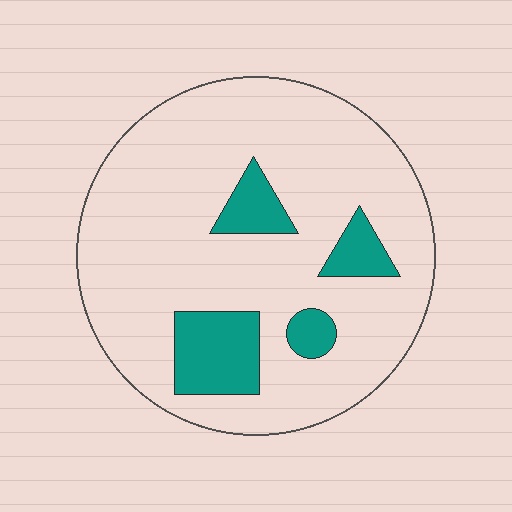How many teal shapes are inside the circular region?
4.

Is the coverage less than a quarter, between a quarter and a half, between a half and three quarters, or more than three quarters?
Less than a quarter.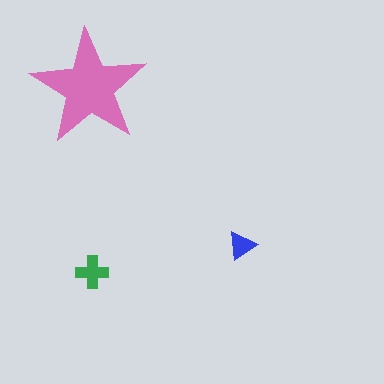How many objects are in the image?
There are 3 objects in the image.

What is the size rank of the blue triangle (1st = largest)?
3rd.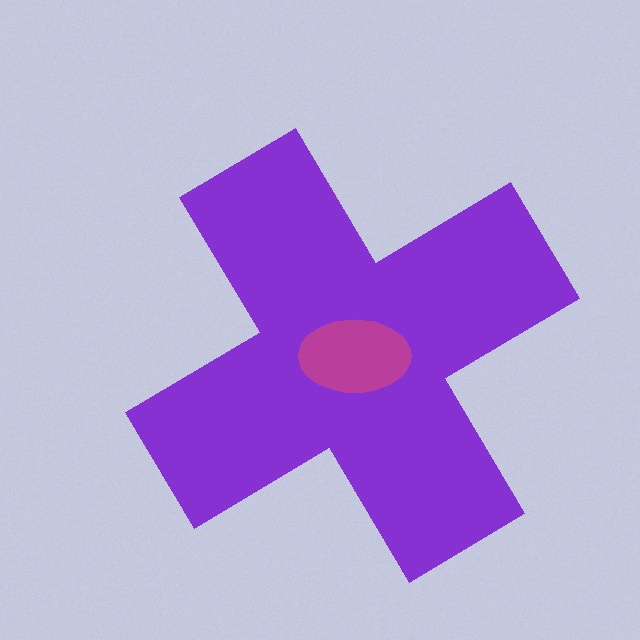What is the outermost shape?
The purple cross.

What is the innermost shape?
The magenta ellipse.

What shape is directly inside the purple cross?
The magenta ellipse.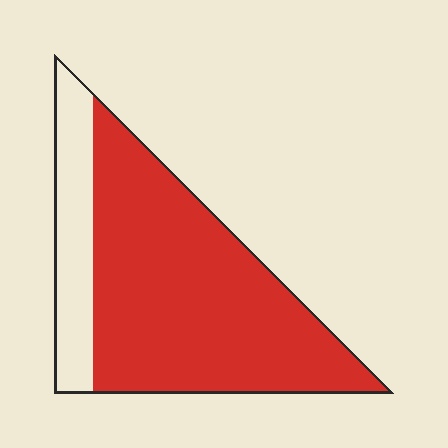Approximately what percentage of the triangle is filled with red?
Approximately 80%.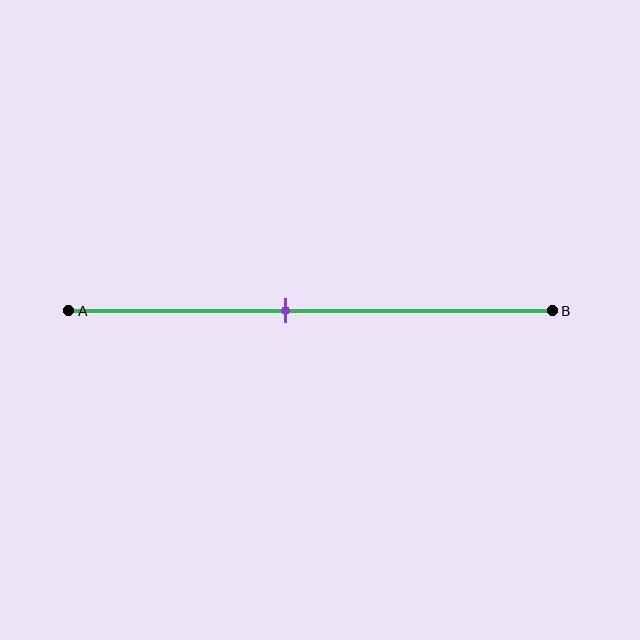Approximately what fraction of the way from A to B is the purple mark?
The purple mark is approximately 45% of the way from A to B.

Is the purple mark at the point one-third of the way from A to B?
No, the mark is at about 45% from A, not at the 33% one-third point.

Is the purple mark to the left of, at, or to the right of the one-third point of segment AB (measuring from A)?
The purple mark is to the right of the one-third point of segment AB.